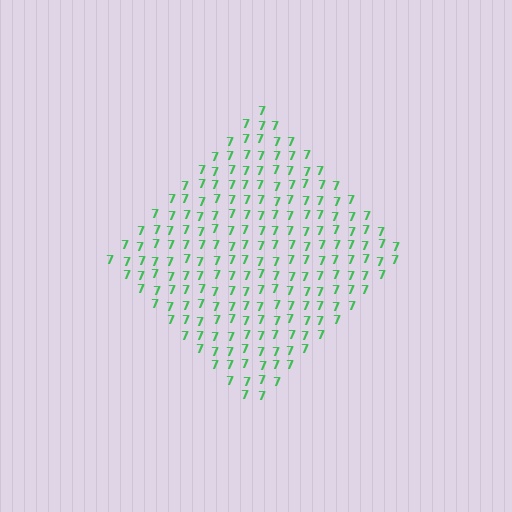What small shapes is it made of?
It is made of small digit 7's.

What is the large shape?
The large shape is a diamond.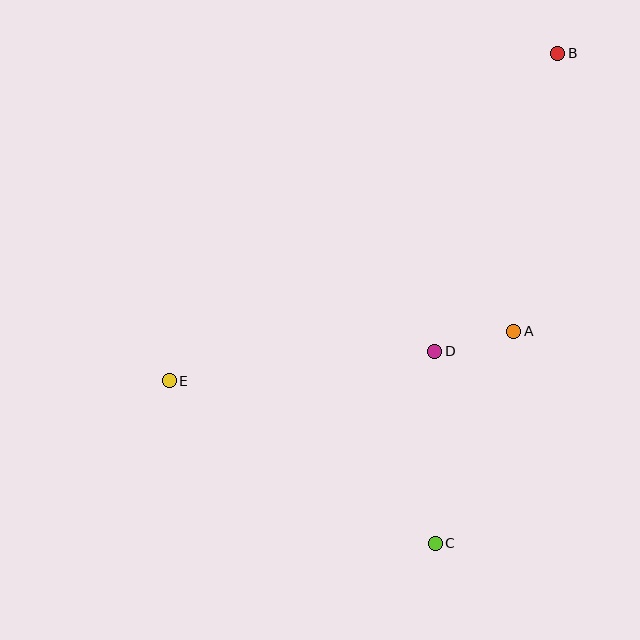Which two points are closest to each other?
Points A and D are closest to each other.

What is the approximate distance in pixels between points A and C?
The distance between A and C is approximately 226 pixels.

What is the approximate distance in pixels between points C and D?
The distance between C and D is approximately 192 pixels.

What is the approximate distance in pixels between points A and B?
The distance between A and B is approximately 282 pixels.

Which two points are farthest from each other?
Points B and E are farthest from each other.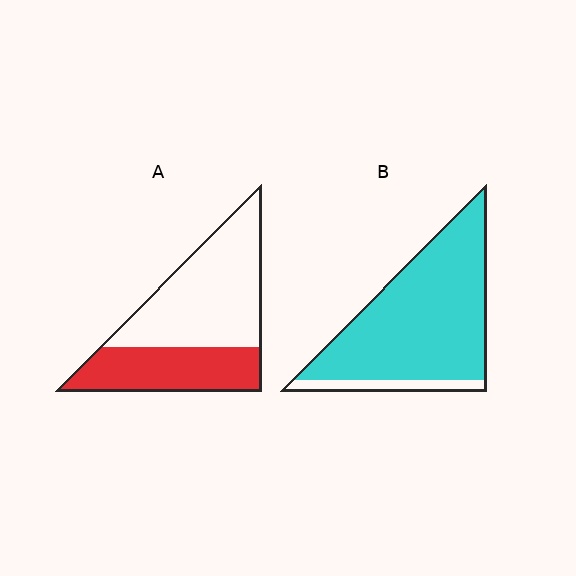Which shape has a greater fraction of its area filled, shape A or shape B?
Shape B.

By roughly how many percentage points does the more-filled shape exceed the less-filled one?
By roughly 50 percentage points (B over A).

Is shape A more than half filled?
No.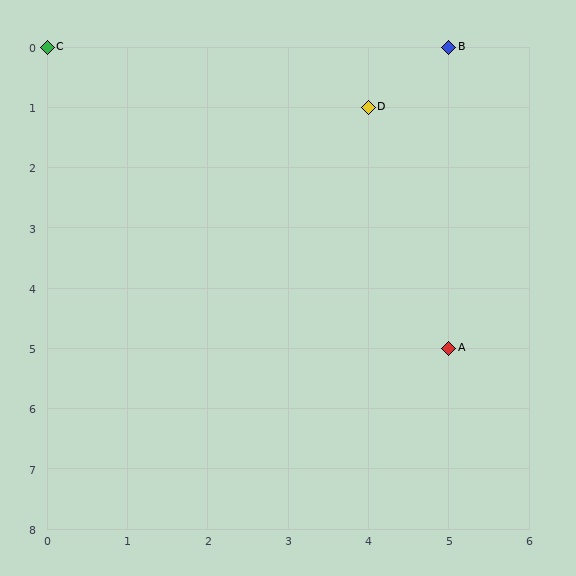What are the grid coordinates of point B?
Point B is at grid coordinates (5, 0).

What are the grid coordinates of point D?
Point D is at grid coordinates (4, 1).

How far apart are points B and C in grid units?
Points B and C are 5 columns apart.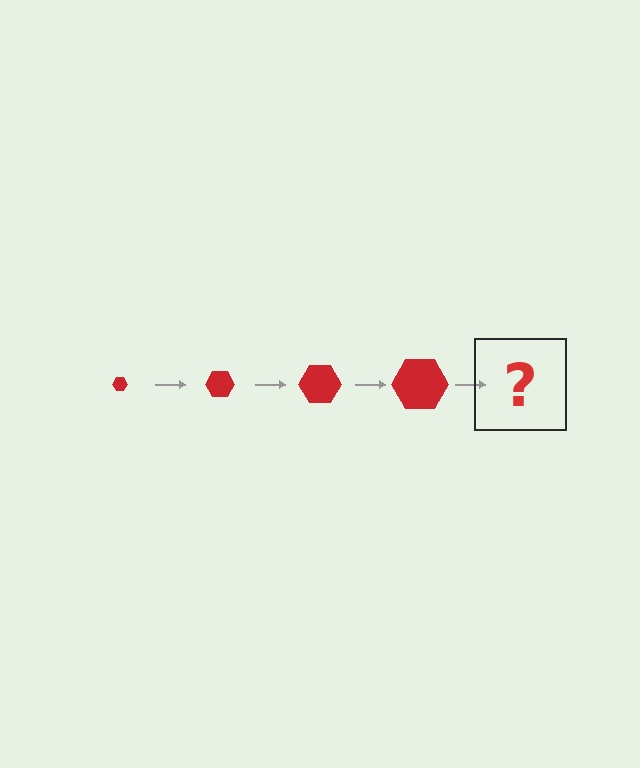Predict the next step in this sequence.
The next step is a red hexagon, larger than the previous one.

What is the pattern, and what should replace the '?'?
The pattern is that the hexagon gets progressively larger each step. The '?' should be a red hexagon, larger than the previous one.